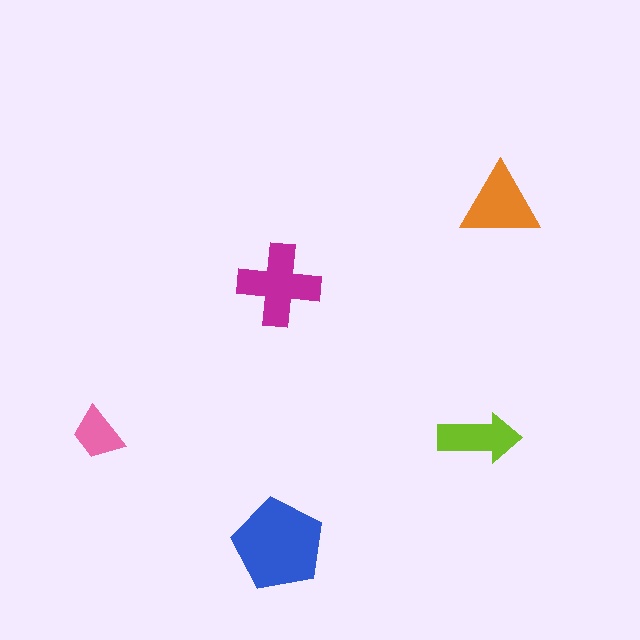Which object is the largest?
The blue pentagon.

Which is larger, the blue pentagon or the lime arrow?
The blue pentagon.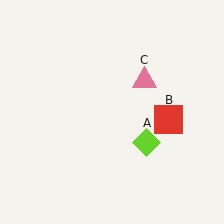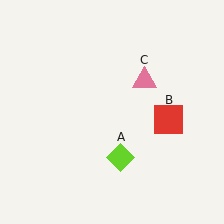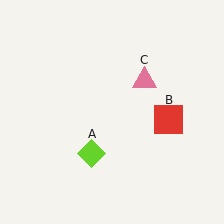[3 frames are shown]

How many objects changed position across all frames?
1 object changed position: lime diamond (object A).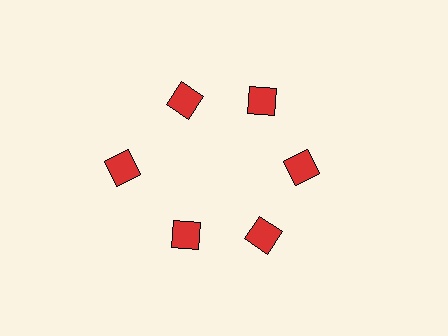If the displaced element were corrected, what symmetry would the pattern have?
It would have 6-fold rotational symmetry — the pattern would map onto itself every 60 degrees.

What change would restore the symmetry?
The symmetry would be restored by moving it inward, back onto the ring so that all 6 diamonds sit at equal angles and equal distance from the center.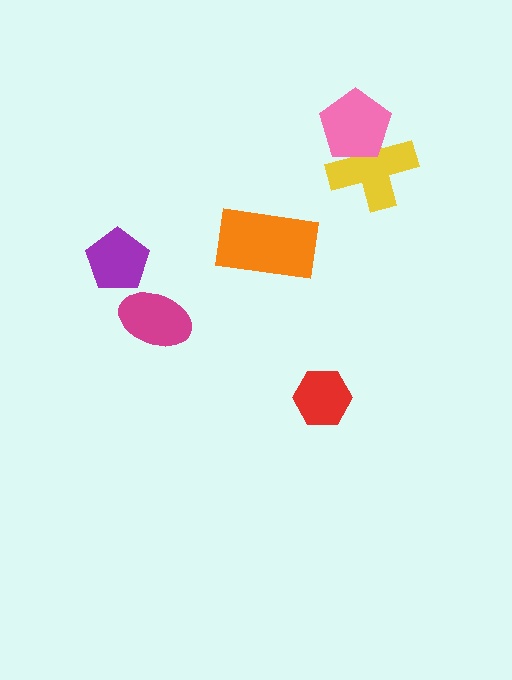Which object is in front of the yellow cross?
The pink pentagon is in front of the yellow cross.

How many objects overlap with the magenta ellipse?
0 objects overlap with the magenta ellipse.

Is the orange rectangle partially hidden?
No, no other shape covers it.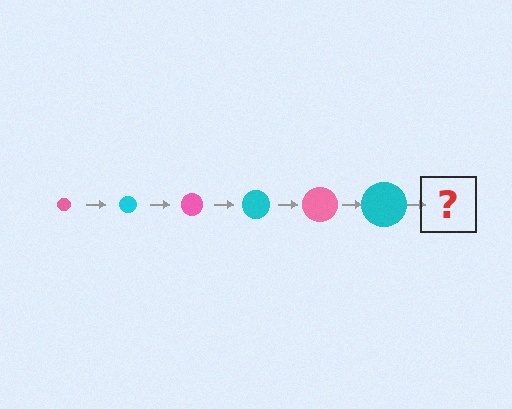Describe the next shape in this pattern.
It should be a pink circle, larger than the previous one.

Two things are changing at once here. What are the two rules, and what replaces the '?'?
The two rules are that the circle grows larger each step and the color cycles through pink and cyan. The '?' should be a pink circle, larger than the previous one.